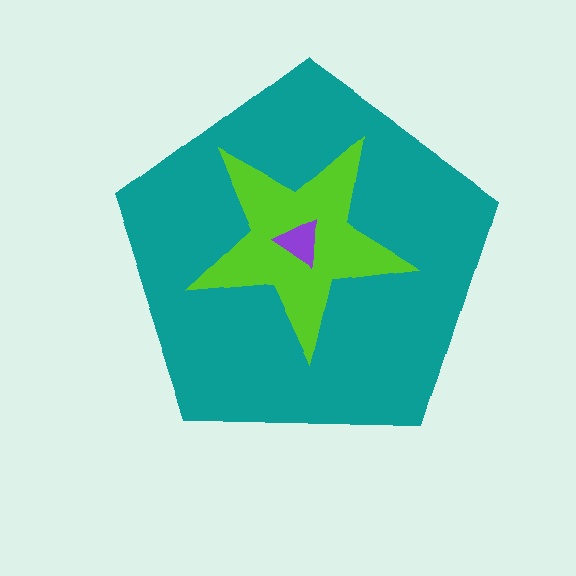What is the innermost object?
The purple triangle.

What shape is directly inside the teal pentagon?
The lime star.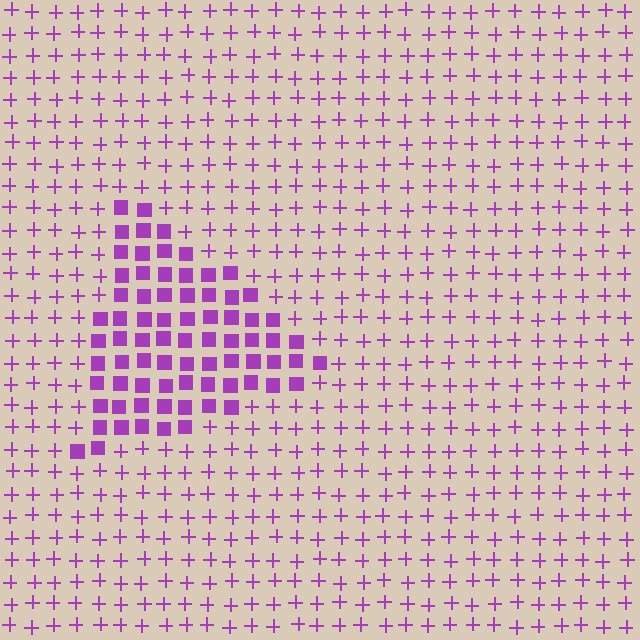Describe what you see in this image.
The image is filled with small purple elements arranged in a uniform grid. A triangle-shaped region contains squares, while the surrounding area contains plus signs. The boundary is defined purely by the change in element shape.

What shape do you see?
I see a triangle.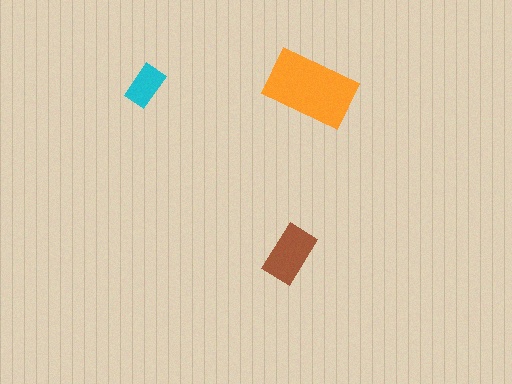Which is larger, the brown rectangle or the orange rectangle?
The orange one.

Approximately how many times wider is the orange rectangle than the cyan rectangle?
About 2 times wider.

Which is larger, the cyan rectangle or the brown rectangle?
The brown one.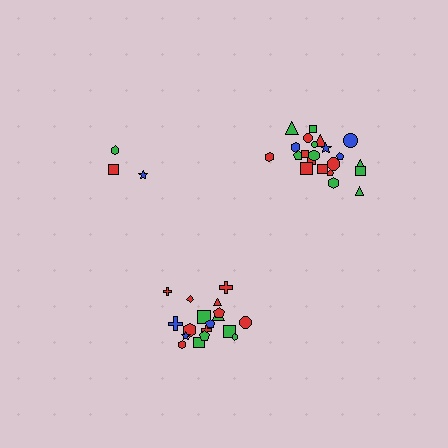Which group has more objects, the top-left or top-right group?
The top-right group.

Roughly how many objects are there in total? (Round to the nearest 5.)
Roughly 45 objects in total.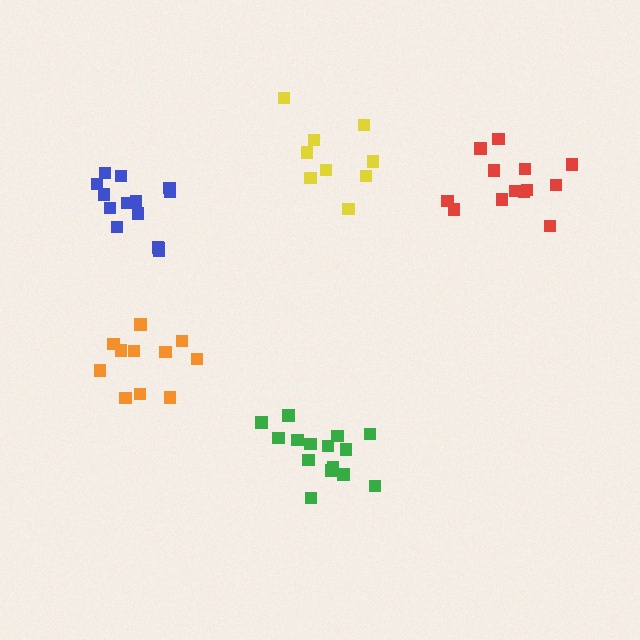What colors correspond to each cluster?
The clusters are colored: blue, green, orange, red, yellow.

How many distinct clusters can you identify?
There are 5 distinct clusters.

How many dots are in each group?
Group 1: 14 dots, Group 2: 15 dots, Group 3: 11 dots, Group 4: 13 dots, Group 5: 9 dots (62 total).